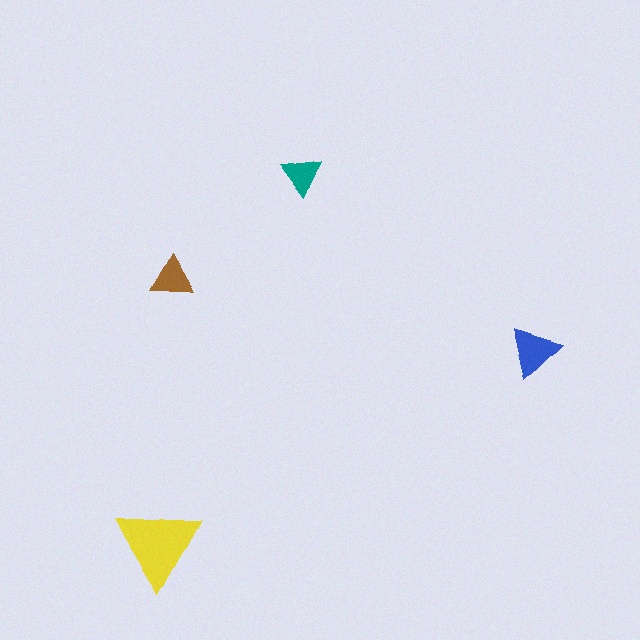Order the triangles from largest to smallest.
the yellow one, the blue one, the brown one, the teal one.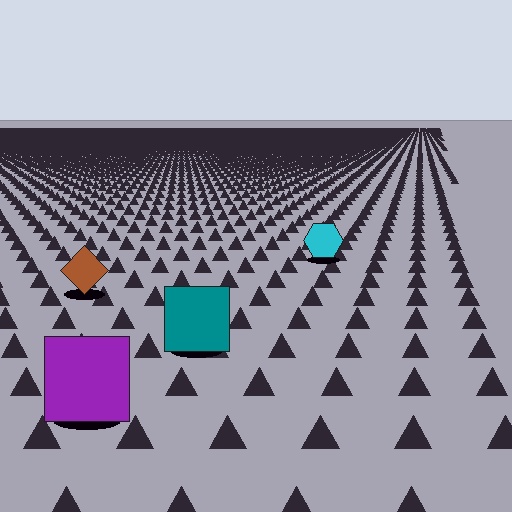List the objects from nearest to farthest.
From nearest to farthest: the purple square, the teal square, the brown diamond, the cyan hexagon.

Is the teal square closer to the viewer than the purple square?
No. The purple square is closer — you can tell from the texture gradient: the ground texture is coarser near it.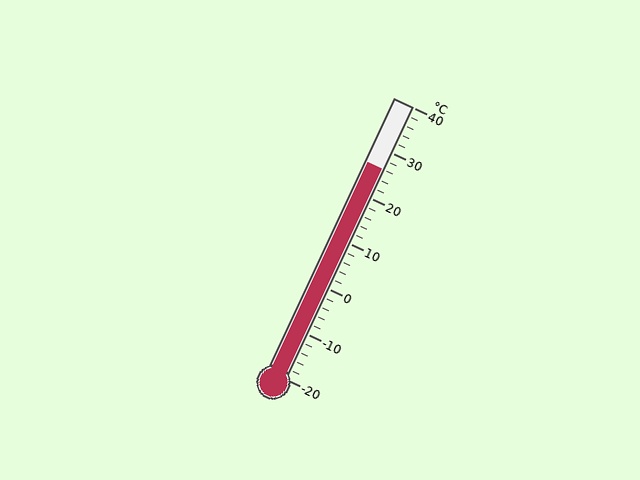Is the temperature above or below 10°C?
The temperature is above 10°C.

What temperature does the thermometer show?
The thermometer shows approximately 26°C.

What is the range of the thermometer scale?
The thermometer scale ranges from -20°C to 40°C.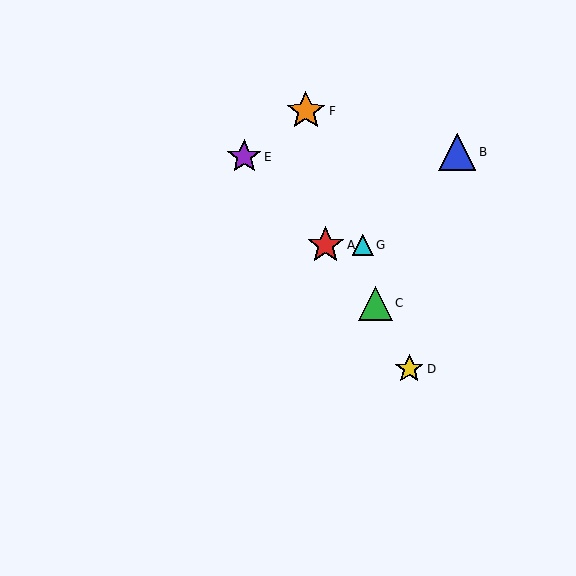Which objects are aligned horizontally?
Objects A, G are aligned horizontally.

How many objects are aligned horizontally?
2 objects (A, G) are aligned horizontally.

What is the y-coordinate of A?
Object A is at y≈245.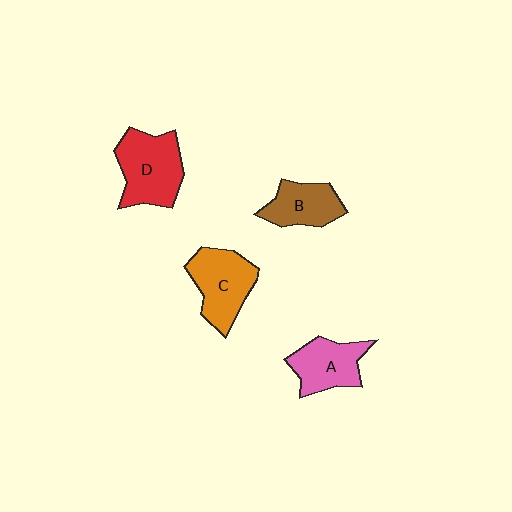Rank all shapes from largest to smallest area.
From largest to smallest: D (red), C (orange), A (pink), B (brown).